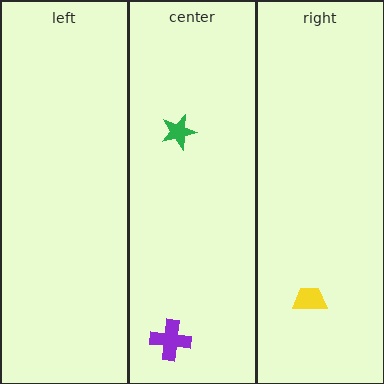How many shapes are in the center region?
2.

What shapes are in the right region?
The yellow trapezoid.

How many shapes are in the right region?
1.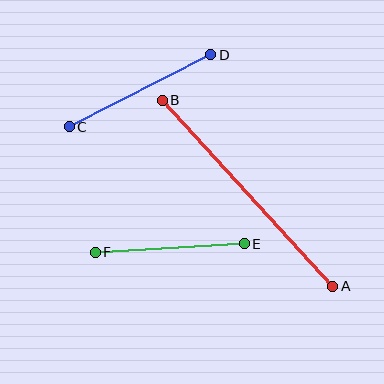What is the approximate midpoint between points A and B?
The midpoint is at approximately (247, 193) pixels.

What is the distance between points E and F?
The distance is approximately 149 pixels.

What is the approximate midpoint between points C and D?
The midpoint is at approximately (140, 91) pixels.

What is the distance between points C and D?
The distance is approximately 159 pixels.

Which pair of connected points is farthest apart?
Points A and B are farthest apart.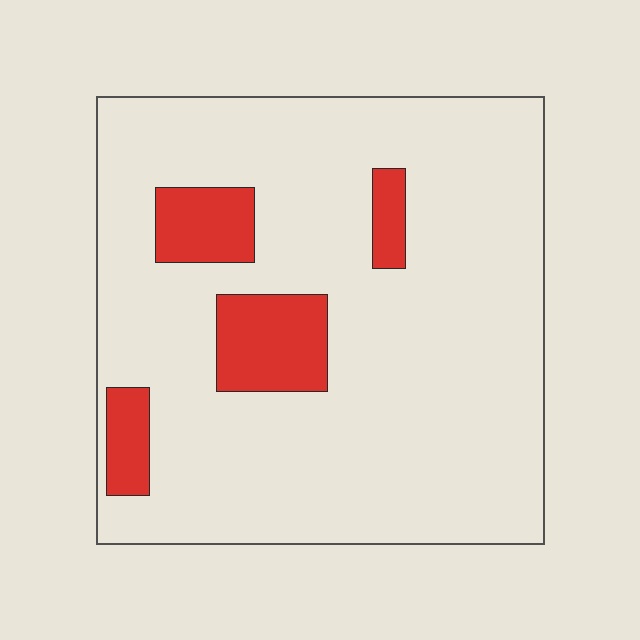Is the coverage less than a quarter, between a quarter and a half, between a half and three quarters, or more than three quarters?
Less than a quarter.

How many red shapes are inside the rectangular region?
4.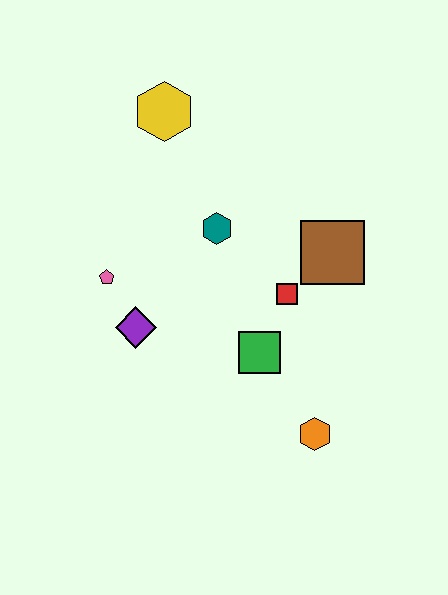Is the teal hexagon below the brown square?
No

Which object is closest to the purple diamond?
The pink pentagon is closest to the purple diamond.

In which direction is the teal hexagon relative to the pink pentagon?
The teal hexagon is to the right of the pink pentagon.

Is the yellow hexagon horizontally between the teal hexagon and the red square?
No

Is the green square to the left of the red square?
Yes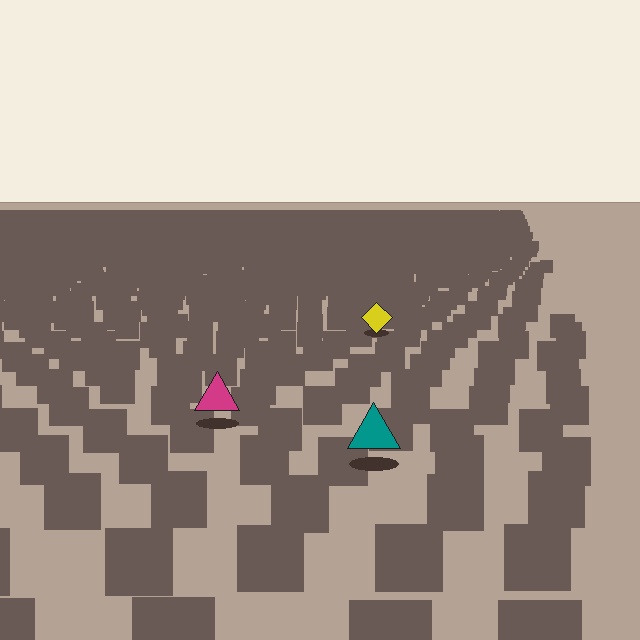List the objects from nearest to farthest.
From nearest to farthest: the teal triangle, the magenta triangle, the yellow diamond.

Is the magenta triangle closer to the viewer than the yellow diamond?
Yes. The magenta triangle is closer — you can tell from the texture gradient: the ground texture is coarser near it.